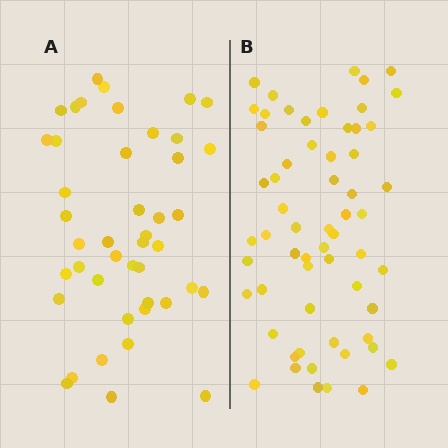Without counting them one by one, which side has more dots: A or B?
Region B (the right region) has more dots.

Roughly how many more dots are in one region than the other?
Region B has approximately 15 more dots than region A.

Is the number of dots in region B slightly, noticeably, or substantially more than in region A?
Region B has noticeably more, but not dramatically so. The ratio is roughly 1.4 to 1.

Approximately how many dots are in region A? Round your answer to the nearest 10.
About 40 dots. (The exact count is 44, which rounds to 40.)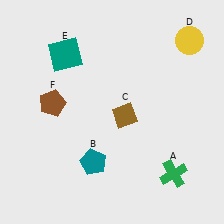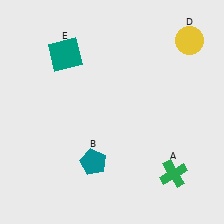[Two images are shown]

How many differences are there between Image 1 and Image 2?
There are 2 differences between the two images.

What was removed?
The brown pentagon (F), the brown diamond (C) were removed in Image 2.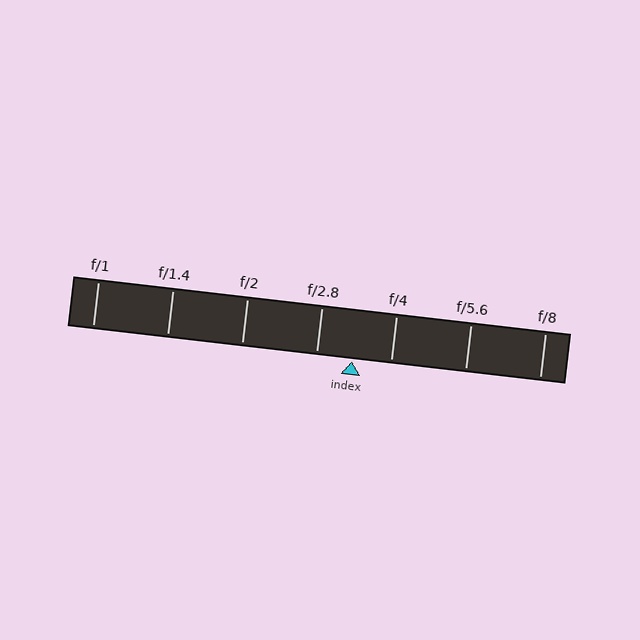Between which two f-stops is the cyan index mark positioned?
The index mark is between f/2.8 and f/4.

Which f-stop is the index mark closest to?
The index mark is closest to f/2.8.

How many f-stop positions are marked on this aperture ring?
There are 7 f-stop positions marked.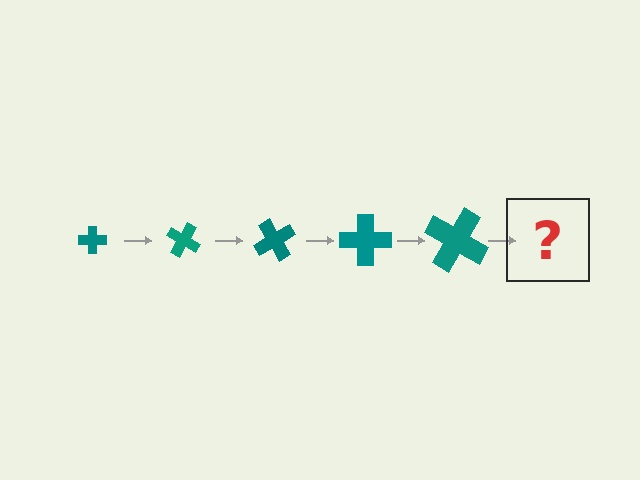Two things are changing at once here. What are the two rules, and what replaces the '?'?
The two rules are that the cross grows larger each step and it rotates 30 degrees each step. The '?' should be a cross, larger than the previous one and rotated 150 degrees from the start.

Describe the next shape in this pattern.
It should be a cross, larger than the previous one and rotated 150 degrees from the start.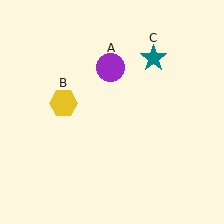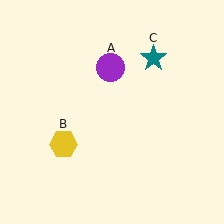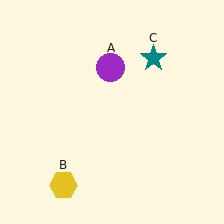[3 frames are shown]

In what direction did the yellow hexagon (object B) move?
The yellow hexagon (object B) moved down.